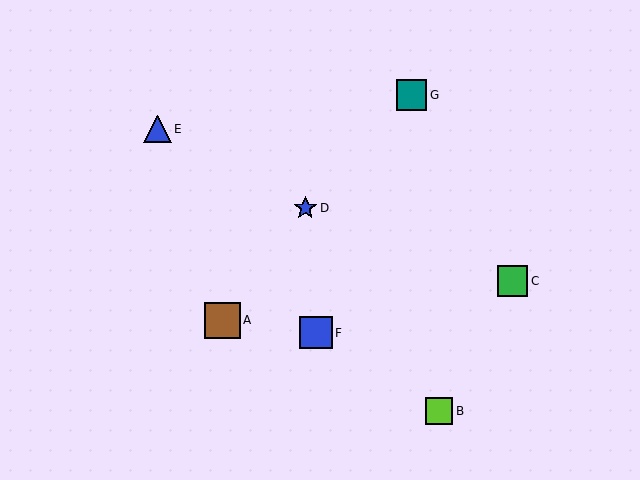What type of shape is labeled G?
Shape G is a teal square.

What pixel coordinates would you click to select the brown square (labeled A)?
Click at (223, 320) to select the brown square A.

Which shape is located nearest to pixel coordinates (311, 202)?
The blue star (labeled D) at (305, 208) is nearest to that location.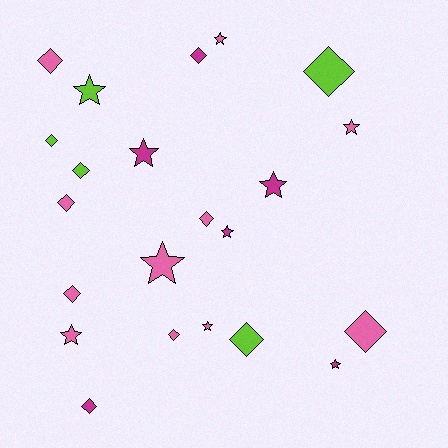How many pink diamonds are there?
There are 6 pink diamonds.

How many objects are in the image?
There are 22 objects.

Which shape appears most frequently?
Diamond, with 12 objects.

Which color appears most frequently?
Pink, with 11 objects.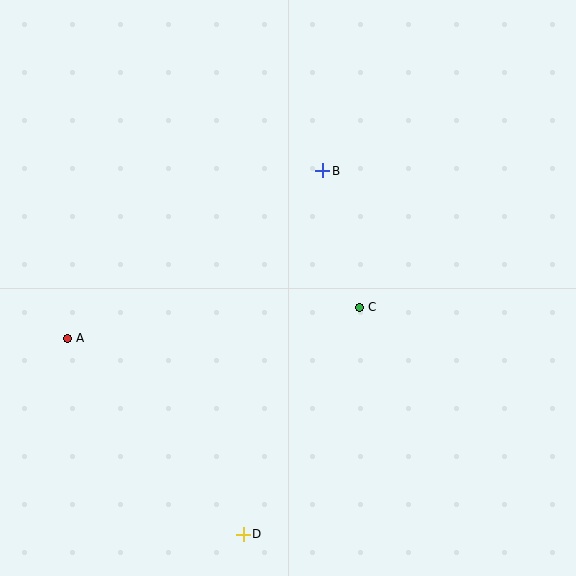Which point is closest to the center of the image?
Point C at (359, 307) is closest to the center.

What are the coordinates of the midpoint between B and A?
The midpoint between B and A is at (195, 255).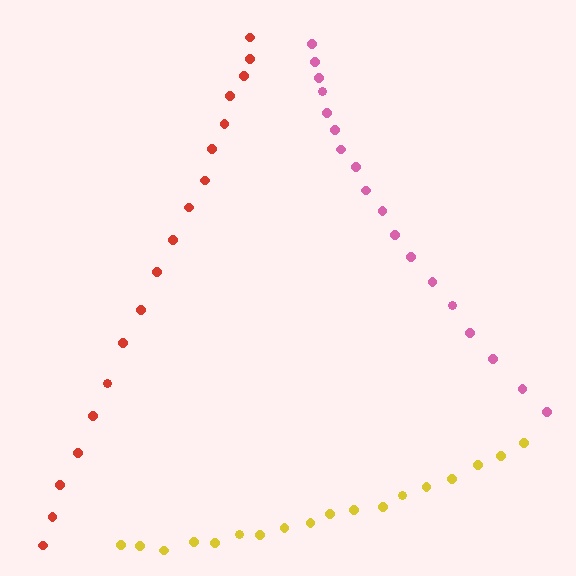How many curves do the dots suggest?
There are 3 distinct paths.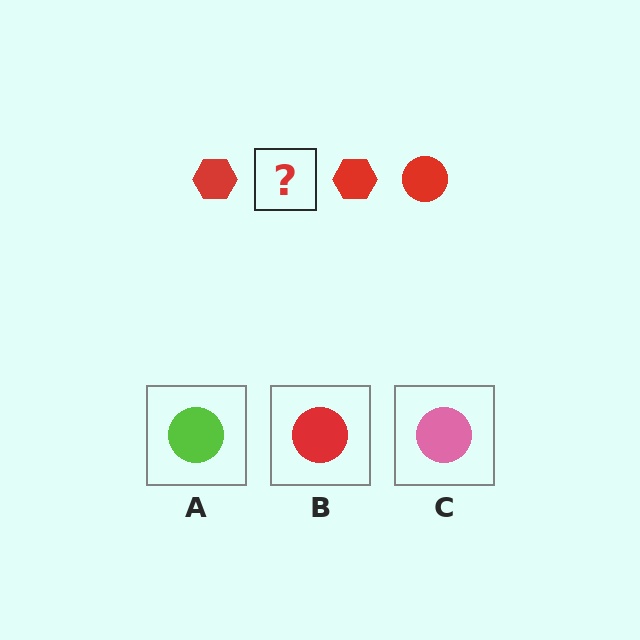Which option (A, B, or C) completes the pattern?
B.